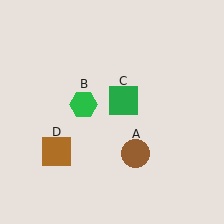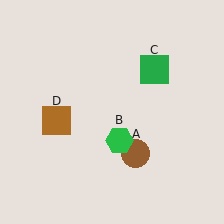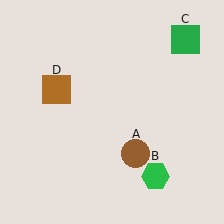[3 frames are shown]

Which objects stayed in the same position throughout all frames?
Brown circle (object A) remained stationary.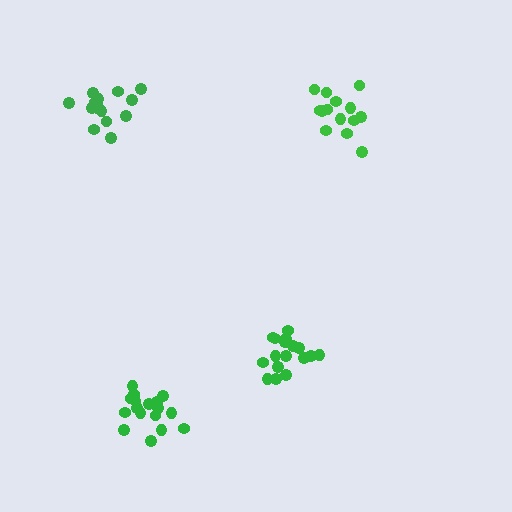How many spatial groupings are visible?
There are 4 spatial groupings.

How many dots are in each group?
Group 1: 17 dots, Group 2: 17 dots, Group 3: 15 dots, Group 4: 14 dots (63 total).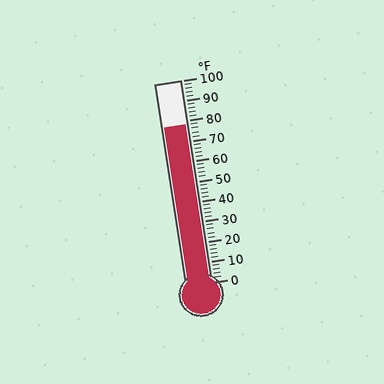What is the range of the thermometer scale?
The thermometer scale ranges from 0°F to 100°F.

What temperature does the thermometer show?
The thermometer shows approximately 78°F.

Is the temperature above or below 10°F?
The temperature is above 10°F.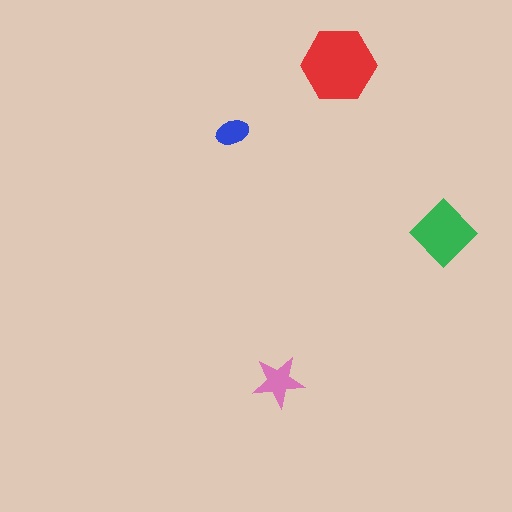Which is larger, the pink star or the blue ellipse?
The pink star.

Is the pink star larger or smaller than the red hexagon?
Smaller.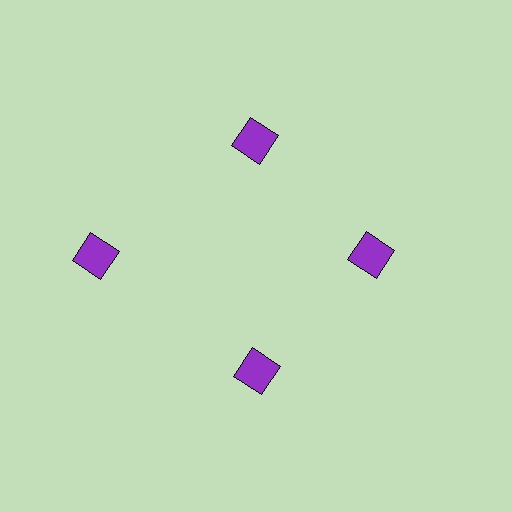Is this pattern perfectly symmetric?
No. The 4 purple diamonds are arranged in a ring, but one element near the 9 o'clock position is pushed outward from the center, breaking the 4-fold rotational symmetry.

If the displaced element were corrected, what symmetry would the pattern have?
It would have 4-fold rotational symmetry — the pattern would map onto itself every 90 degrees.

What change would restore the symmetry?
The symmetry would be restored by moving it inward, back onto the ring so that all 4 diamonds sit at equal angles and equal distance from the center.